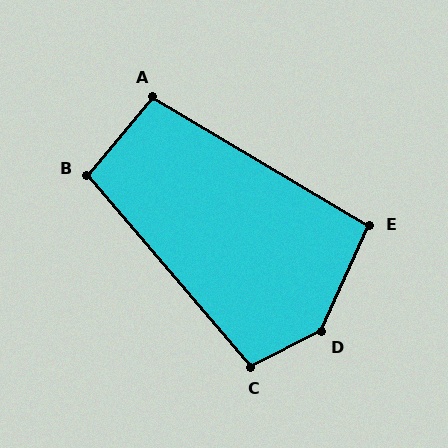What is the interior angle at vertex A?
Approximately 99 degrees (obtuse).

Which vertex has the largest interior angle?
D, at approximately 140 degrees.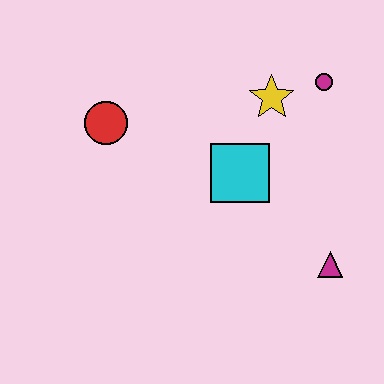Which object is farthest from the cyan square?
The red circle is farthest from the cyan square.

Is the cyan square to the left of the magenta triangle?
Yes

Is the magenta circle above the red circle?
Yes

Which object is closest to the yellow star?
The magenta circle is closest to the yellow star.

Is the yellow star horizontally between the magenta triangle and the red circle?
Yes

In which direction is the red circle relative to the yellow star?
The red circle is to the left of the yellow star.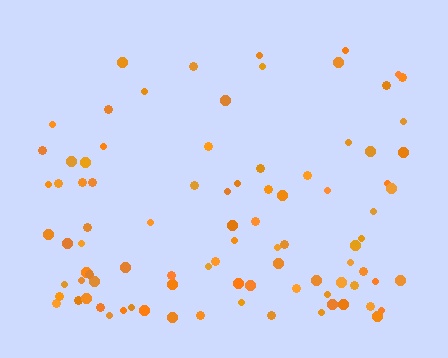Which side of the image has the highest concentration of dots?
The bottom.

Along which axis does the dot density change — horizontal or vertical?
Vertical.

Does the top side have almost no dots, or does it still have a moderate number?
Still a moderate number, just noticeably fewer than the bottom.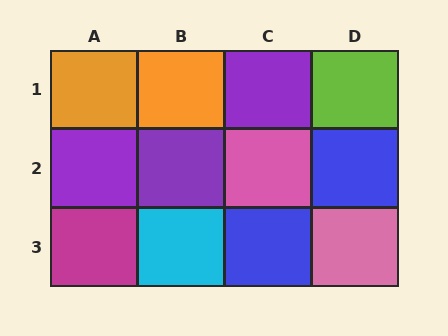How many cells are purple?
3 cells are purple.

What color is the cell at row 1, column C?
Purple.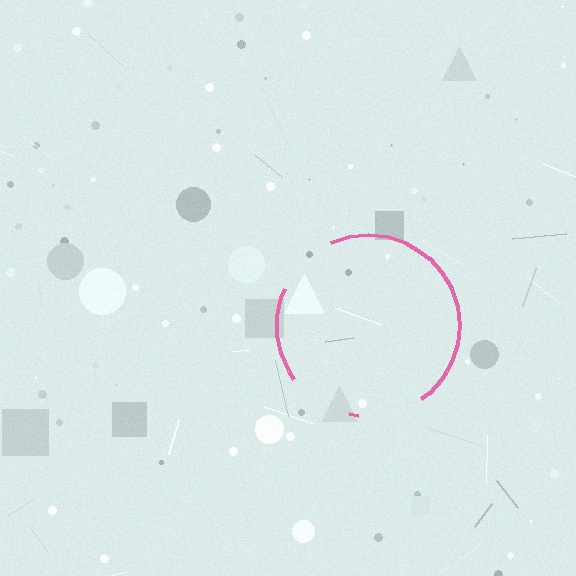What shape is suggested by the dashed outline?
The dashed outline suggests a circle.